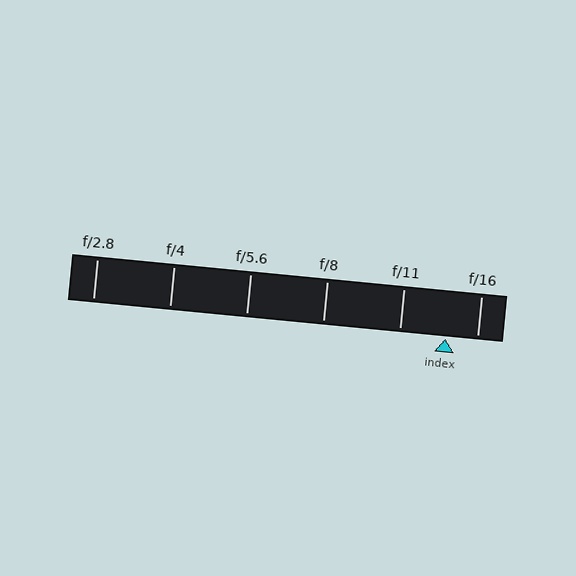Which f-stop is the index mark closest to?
The index mark is closest to f/16.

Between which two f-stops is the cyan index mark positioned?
The index mark is between f/11 and f/16.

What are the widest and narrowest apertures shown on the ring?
The widest aperture shown is f/2.8 and the narrowest is f/16.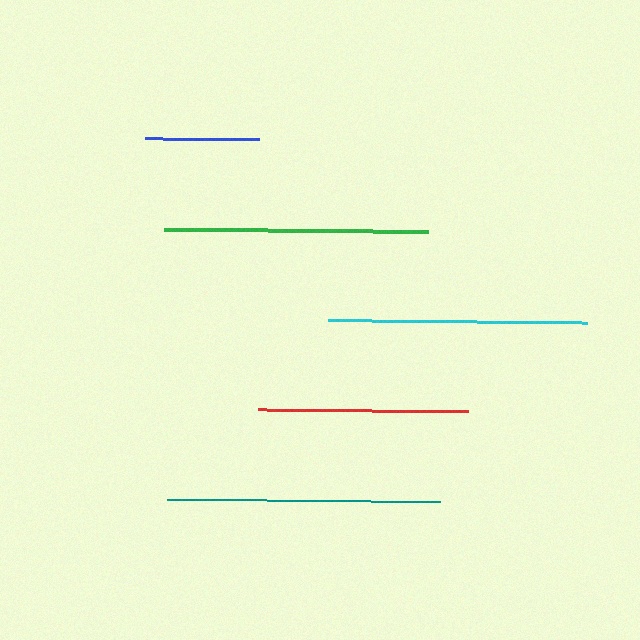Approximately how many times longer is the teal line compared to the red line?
The teal line is approximately 1.3 times the length of the red line.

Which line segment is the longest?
The teal line is the longest at approximately 273 pixels.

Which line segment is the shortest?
The blue line is the shortest at approximately 114 pixels.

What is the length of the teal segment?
The teal segment is approximately 273 pixels long.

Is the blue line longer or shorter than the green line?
The green line is longer than the blue line.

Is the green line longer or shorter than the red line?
The green line is longer than the red line.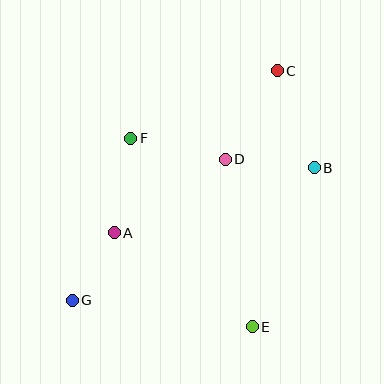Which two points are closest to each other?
Points A and G are closest to each other.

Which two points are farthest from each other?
Points C and G are farthest from each other.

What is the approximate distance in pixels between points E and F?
The distance between E and F is approximately 224 pixels.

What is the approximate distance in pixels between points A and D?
The distance between A and D is approximately 133 pixels.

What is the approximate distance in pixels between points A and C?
The distance between A and C is approximately 230 pixels.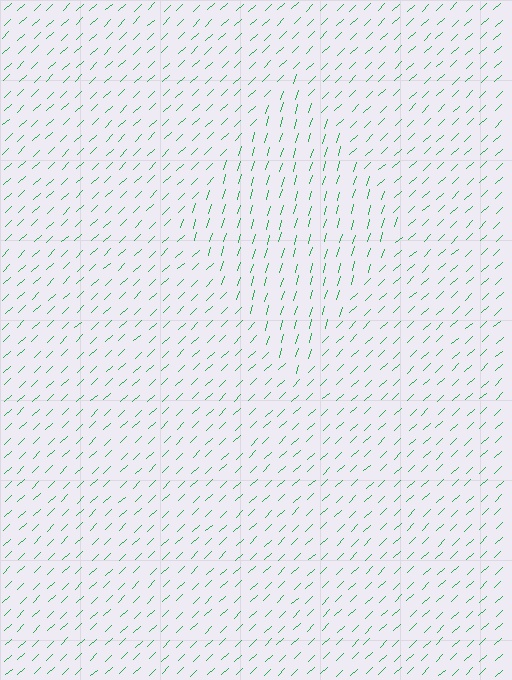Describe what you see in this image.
The image is filled with small green line segments. A diamond region in the image has lines oriented differently from the surrounding lines, creating a visible texture boundary.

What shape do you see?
I see a diamond.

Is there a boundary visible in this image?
Yes, there is a texture boundary formed by a change in line orientation.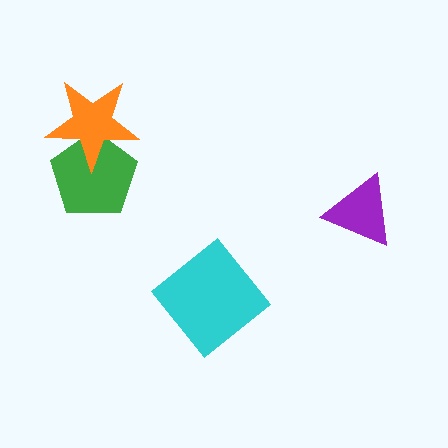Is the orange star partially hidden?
No, no other shape covers it.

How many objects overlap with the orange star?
1 object overlaps with the orange star.